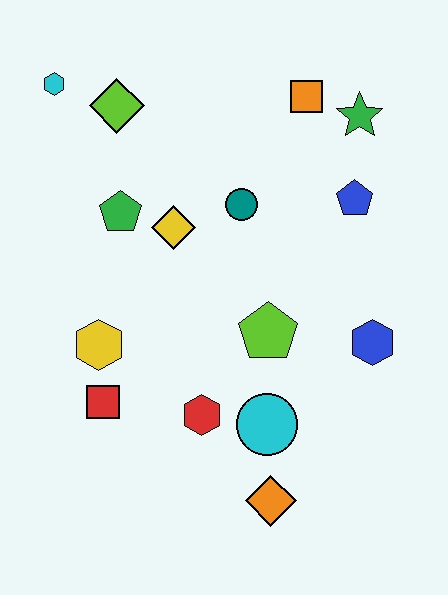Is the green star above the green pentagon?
Yes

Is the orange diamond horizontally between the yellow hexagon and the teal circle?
No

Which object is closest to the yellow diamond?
The green pentagon is closest to the yellow diamond.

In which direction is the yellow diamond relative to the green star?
The yellow diamond is to the left of the green star.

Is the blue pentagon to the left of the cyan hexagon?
No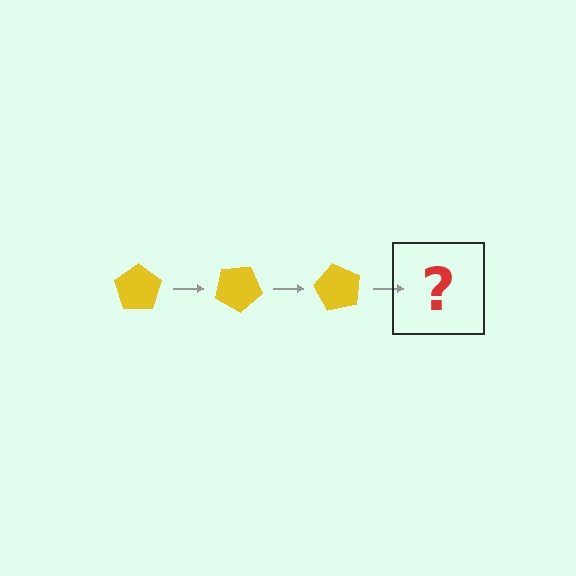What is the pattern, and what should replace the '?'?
The pattern is that the pentagon rotates 30 degrees each step. The '?' should be a yellow pentagon rotated 90 degrees.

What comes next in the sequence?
The next element should be a yellow pentagon rotated 90 degrees.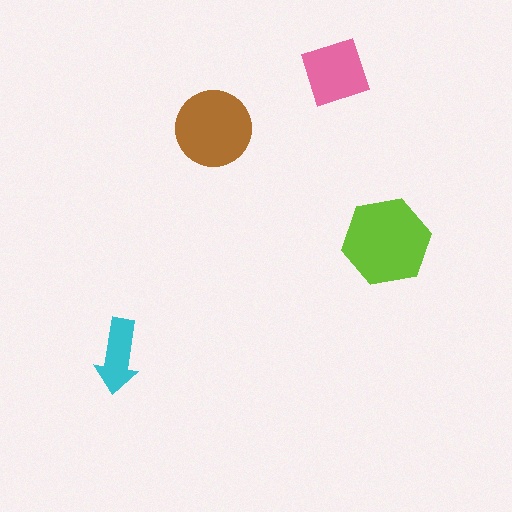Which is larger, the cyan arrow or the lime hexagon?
The lime hexagon.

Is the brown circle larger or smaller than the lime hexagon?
Smaller.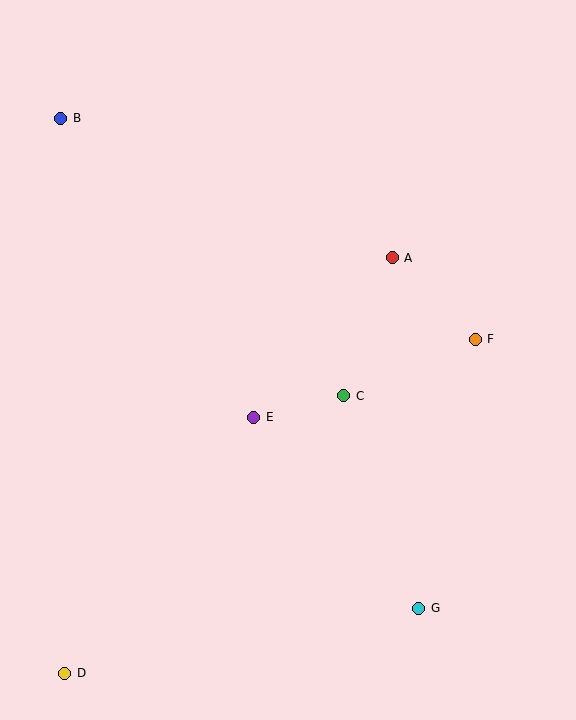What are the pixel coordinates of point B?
Point B is at (61, 118).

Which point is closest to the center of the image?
Point C at (344, 396) is closest to the center.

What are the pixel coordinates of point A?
Point A is at (392, 258).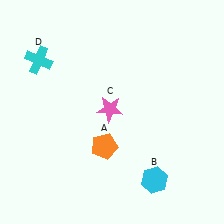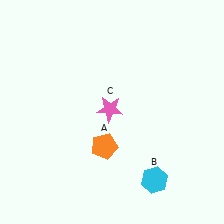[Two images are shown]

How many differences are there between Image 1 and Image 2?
There is 1 difference between the two images.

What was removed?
The cyan cross (D) was removed in Image 2.